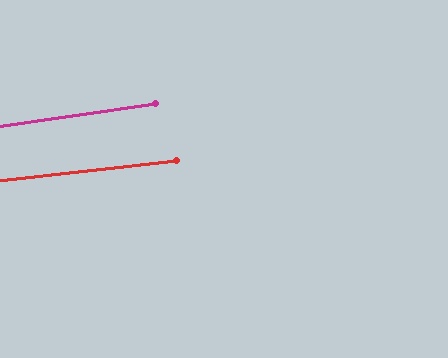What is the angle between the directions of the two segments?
Approximately 2 degrees.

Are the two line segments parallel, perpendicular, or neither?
Parallel — their directions differ by only 1.8°.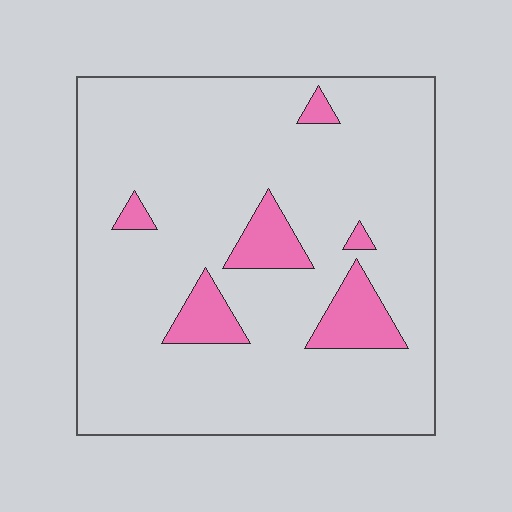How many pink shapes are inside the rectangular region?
6.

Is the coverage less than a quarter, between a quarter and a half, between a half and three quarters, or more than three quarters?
Less than a quarter.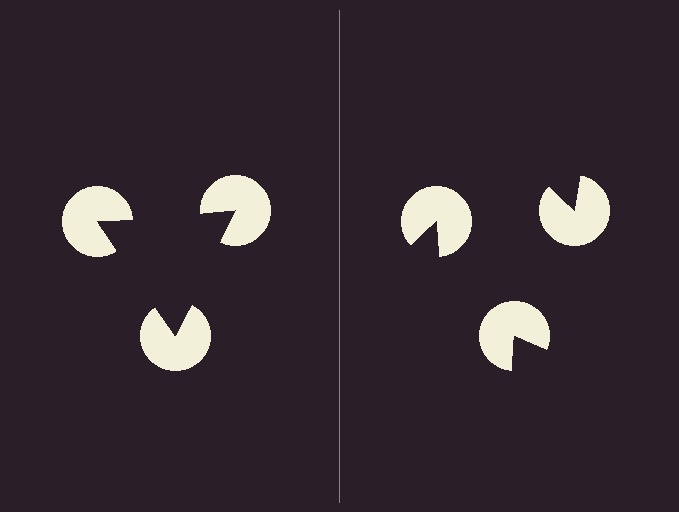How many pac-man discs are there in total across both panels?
6 — 3 on each side.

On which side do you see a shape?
An illusory triangle appears on the left side. On the right side the wedge cuts are rotated, so no coherent shape forms.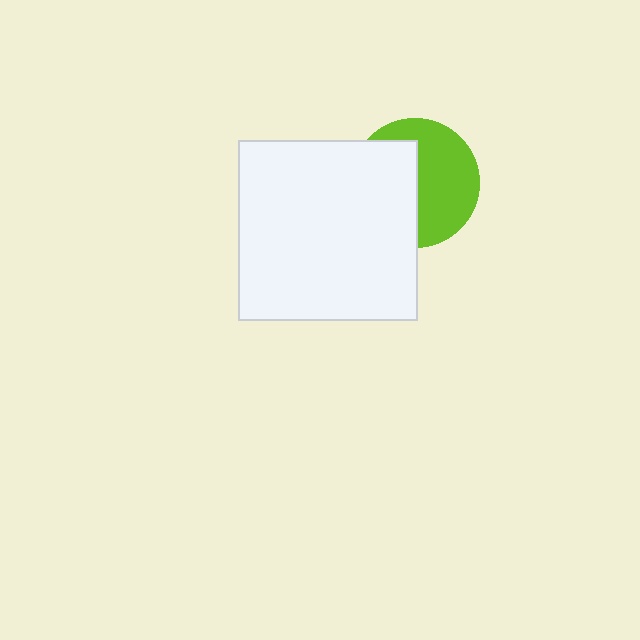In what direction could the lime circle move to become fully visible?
The lime circle could move right. That would shift it out from behind the white square entirely.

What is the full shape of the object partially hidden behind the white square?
The partially hidden object is a lime circle.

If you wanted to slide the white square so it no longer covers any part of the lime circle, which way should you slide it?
Slide it left — that is the most direct way to separate the two shapes.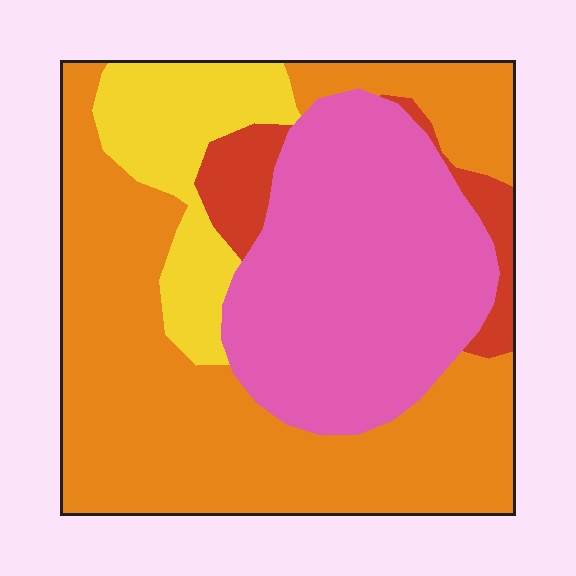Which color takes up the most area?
Orange, at roughly 50%.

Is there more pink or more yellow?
Pink.